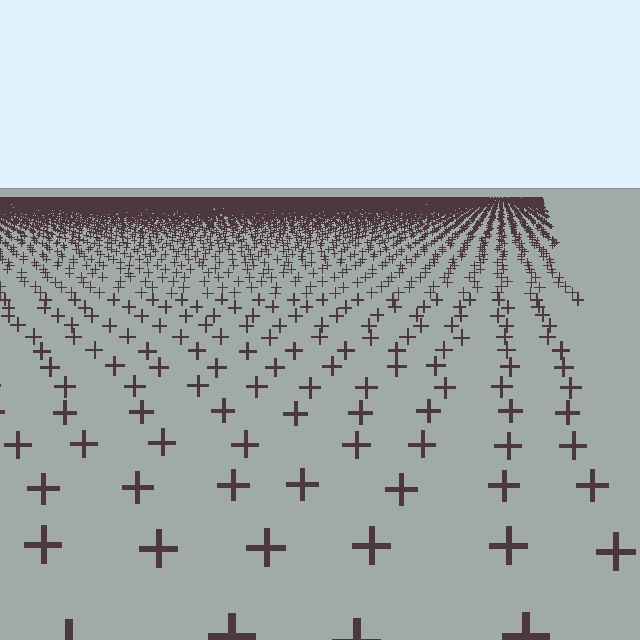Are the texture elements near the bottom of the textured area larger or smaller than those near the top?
Larger. Near the bottom, elements are closer to the viewer and appear at a bigger on-screen size.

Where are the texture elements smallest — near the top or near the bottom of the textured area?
Near the top.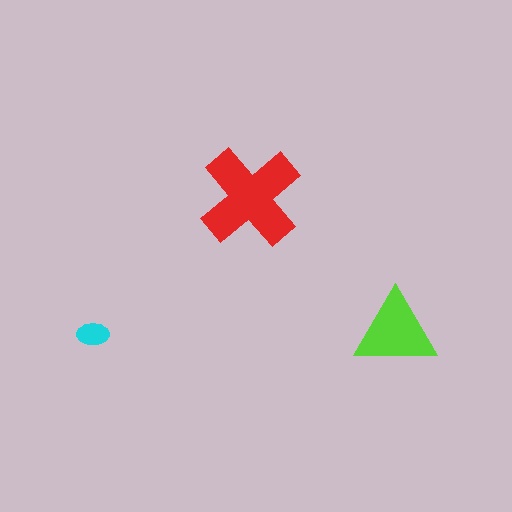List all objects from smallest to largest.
The cyan ellipse, the lime triangle, the red cross.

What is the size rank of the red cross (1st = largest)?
1st.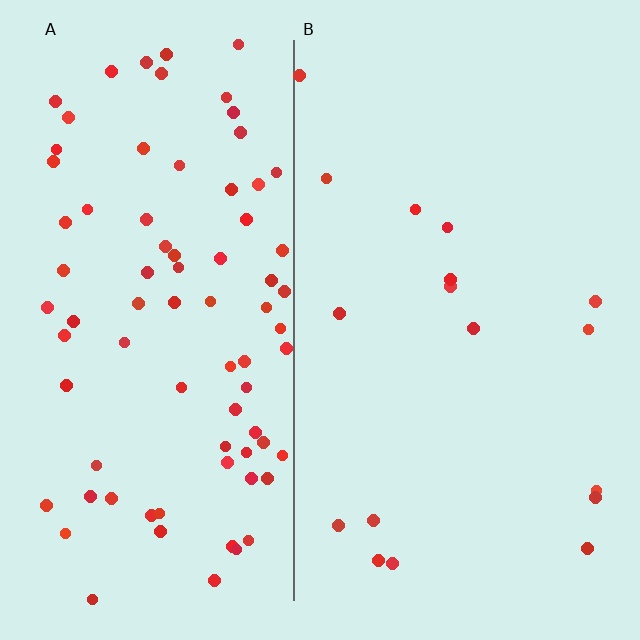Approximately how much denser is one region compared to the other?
Approximately 4.8× — region A over region B.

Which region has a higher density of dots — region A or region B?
A (the left).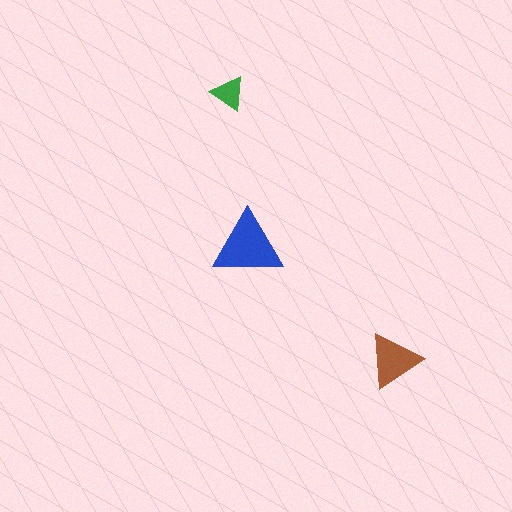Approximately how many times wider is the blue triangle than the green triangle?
About 2 times wider.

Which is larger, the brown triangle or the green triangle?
The brown one.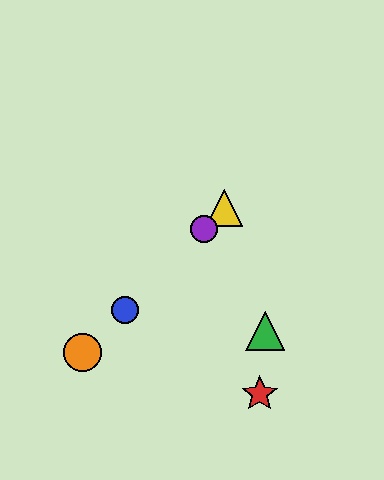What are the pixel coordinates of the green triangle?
The green triangle is at (265, 331).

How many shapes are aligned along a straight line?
4 shapes (the blue circle, the yellow triangle, the purple circle, the orange circle) are aligned along a straight line.